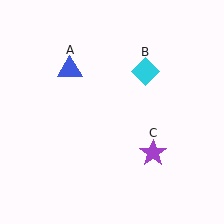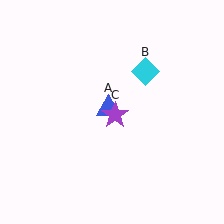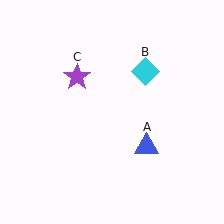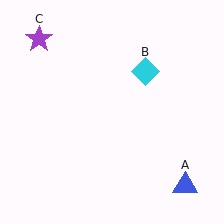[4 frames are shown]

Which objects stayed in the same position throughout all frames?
Cyan diamond (object B) remained stationary.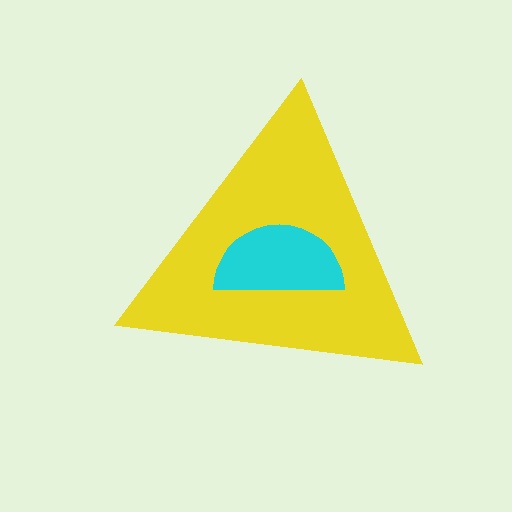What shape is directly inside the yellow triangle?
The cyan semicircle.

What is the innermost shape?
The cyan semicircle.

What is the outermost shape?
The yellow triangle.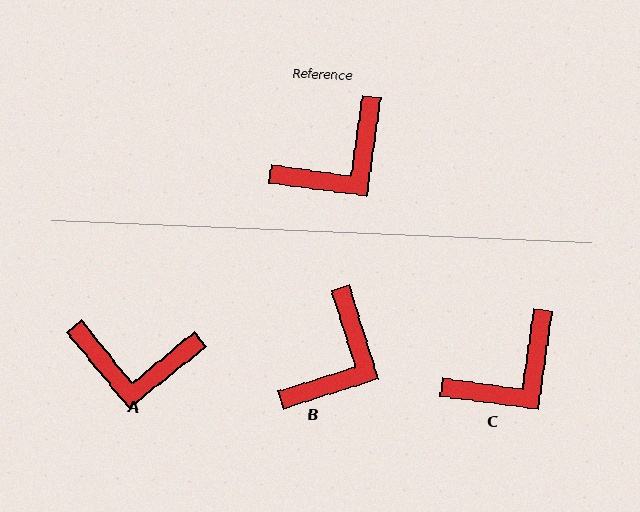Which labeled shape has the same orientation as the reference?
C.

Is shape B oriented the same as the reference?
No, it is off by about 25 degrees.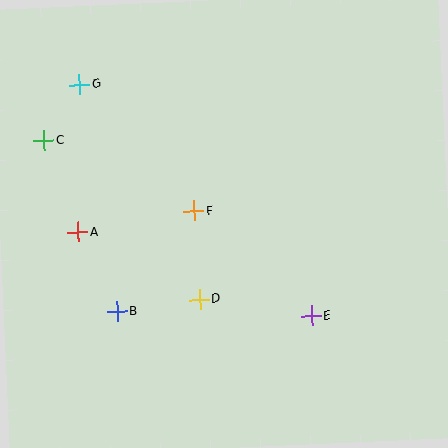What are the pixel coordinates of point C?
Point C is at (44, 141).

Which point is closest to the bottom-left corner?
Point B is closest to the bottom-left corner.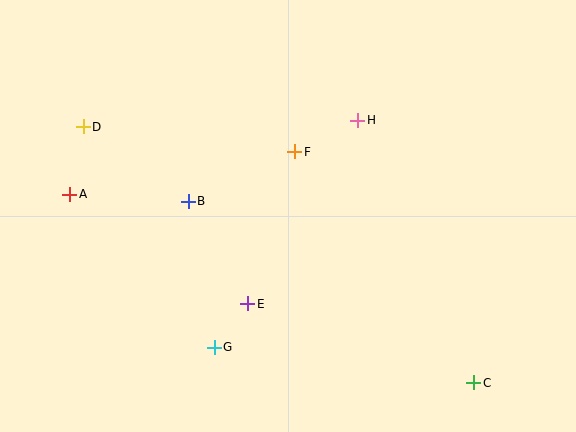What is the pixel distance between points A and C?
The distance between A and C is 446 pixels.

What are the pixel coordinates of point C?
Point C is at (474, 383).